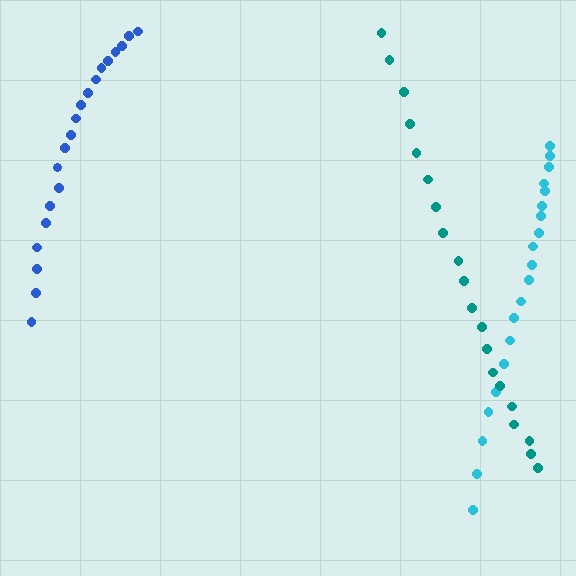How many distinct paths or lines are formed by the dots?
There are 3 distinct paths.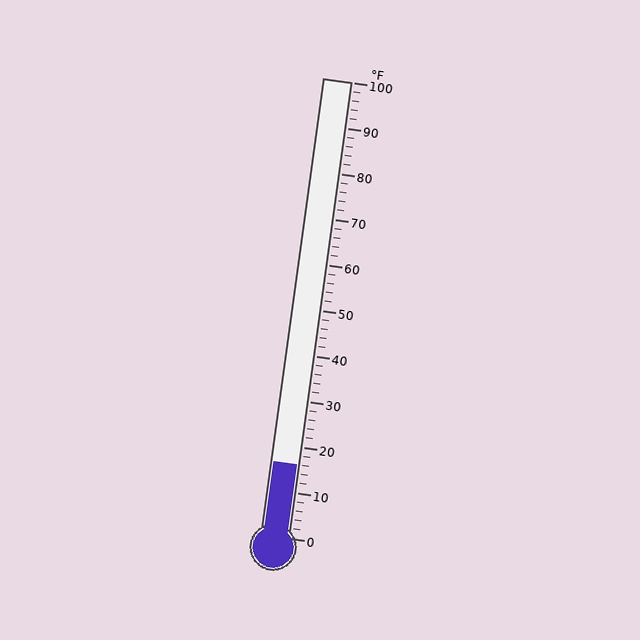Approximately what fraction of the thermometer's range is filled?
The thermometer is filled to approximately 15% of its range.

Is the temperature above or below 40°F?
The temperature is below 40°F.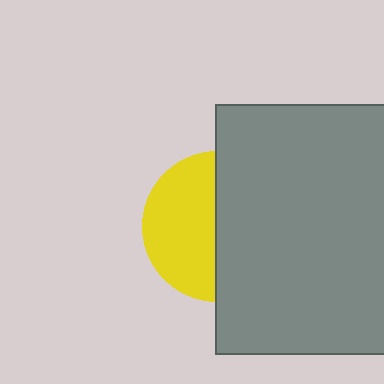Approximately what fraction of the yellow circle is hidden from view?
Roughly 52% of the yellow circle is hidden behind the gray rectangle.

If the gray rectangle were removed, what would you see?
You would see the complete yellow circle.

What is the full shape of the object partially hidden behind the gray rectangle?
The partially hidden object is a yellow circle.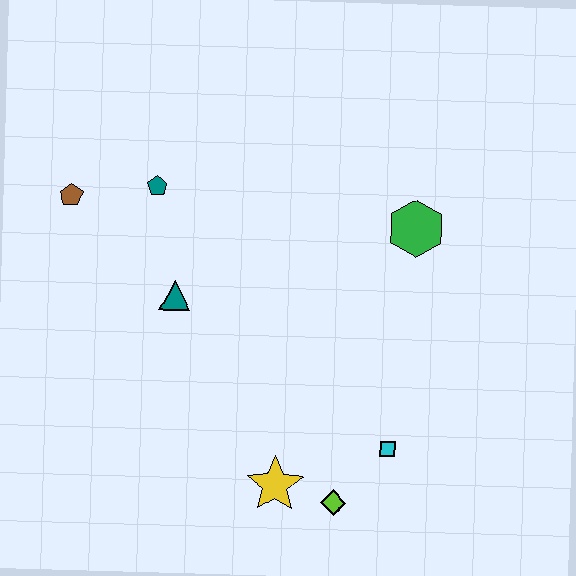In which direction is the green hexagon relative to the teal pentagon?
The green hexagon is to the right of the teal pentagon.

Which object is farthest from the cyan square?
The brown pentagon is farthest from the cyan square.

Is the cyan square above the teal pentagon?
No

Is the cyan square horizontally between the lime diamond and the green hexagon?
Yes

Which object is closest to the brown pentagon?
The teal pentagon is closest to the brown pentagon.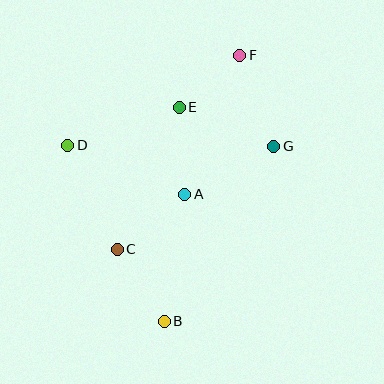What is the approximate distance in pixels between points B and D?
The distance between B and D is approximately 201 pixels.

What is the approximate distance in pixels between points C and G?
The distance between C and G is approximately 187 pixels.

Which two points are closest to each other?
Points E and F are closest to each other.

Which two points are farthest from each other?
Points B and F are farthest from each other.